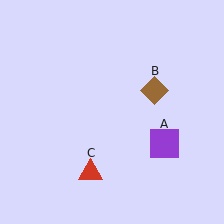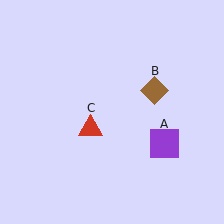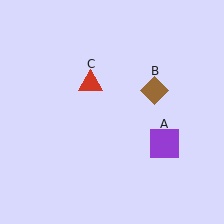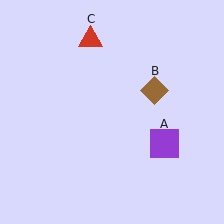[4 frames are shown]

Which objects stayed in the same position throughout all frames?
Purple square (object A) and brown diamond (object B) remained stationary.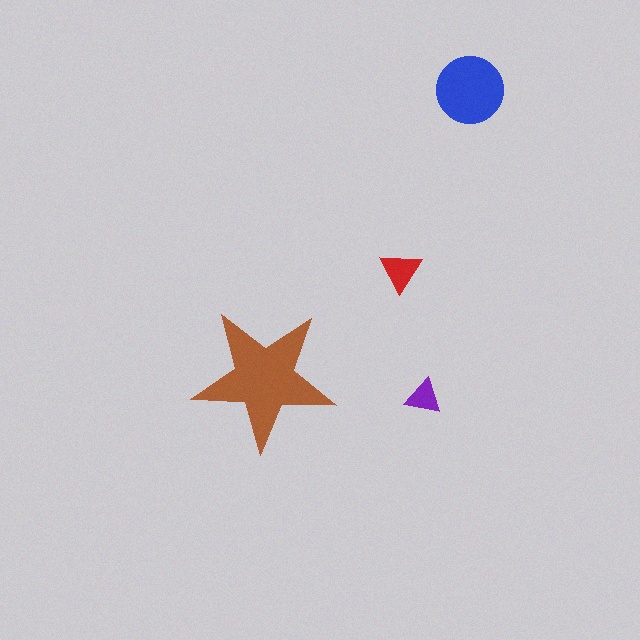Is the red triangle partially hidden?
No, the red triangle is fully visible.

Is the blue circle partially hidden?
No, the blue circle is fully visible.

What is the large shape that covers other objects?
A brown star.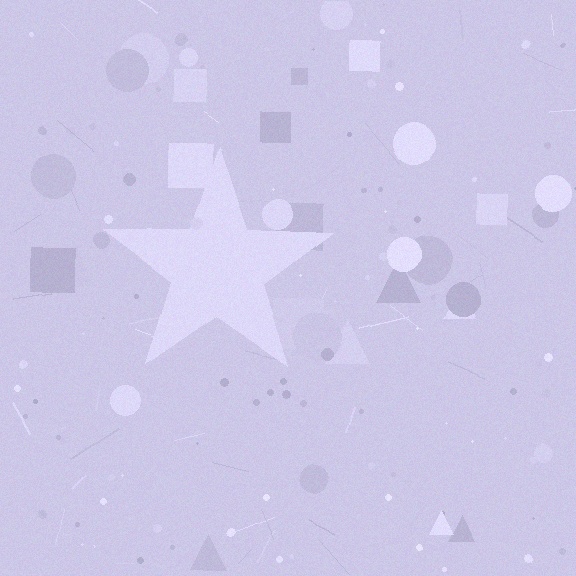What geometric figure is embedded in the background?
A star is embedded in the background.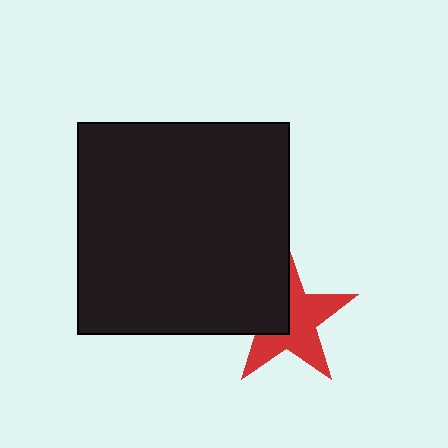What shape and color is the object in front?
The object in front is a black square.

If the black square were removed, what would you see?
You would see the complete red star.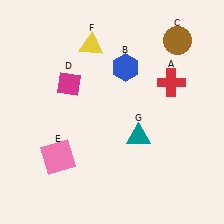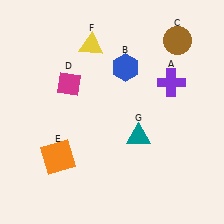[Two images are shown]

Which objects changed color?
A changed from red to purple. E changed from pink to orange.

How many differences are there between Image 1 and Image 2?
There are 2 differences between the two images.